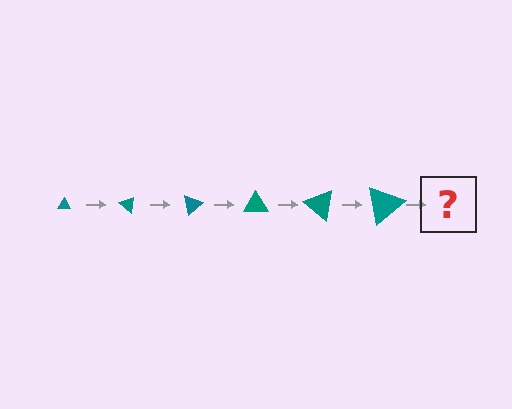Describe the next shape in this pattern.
It should be a triangle, larger than the previous one and rotated 240 degrees from the start.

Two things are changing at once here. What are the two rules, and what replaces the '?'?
The two rules are that the triangle grows larger each step and it rotates 40 degrees each step. The '?' should be a triangle, larger than the previous one and rotated 240 degrees from the start.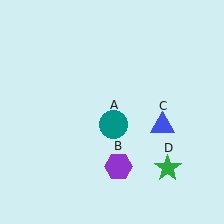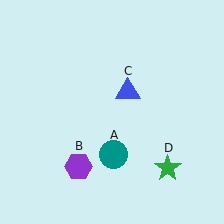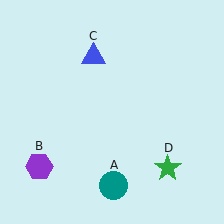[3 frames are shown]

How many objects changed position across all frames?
3 objects changed position: teal circle (object A), purple hexagon (object B), blue triangle (object C).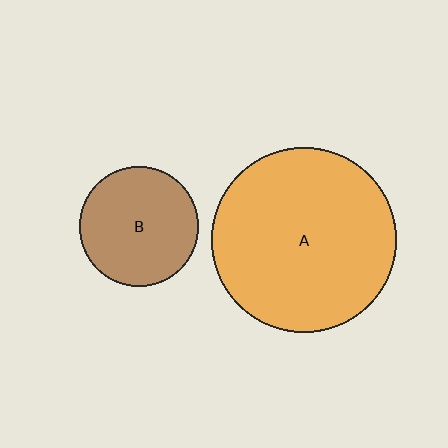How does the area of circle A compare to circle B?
Approximately 2.4 times.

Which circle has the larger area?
Circle A (orange).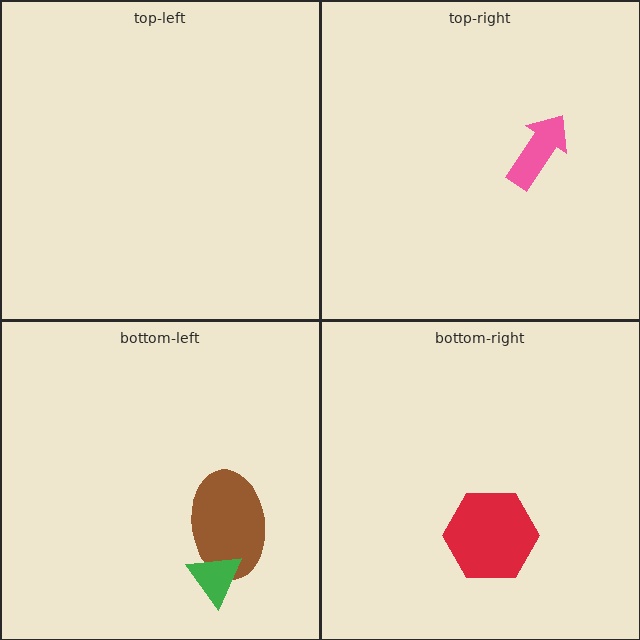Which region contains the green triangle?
The bottom-left region.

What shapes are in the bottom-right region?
The red hexagon.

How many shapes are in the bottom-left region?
2.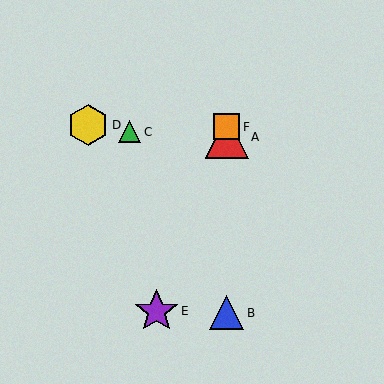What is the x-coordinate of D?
Object D is at x≈88.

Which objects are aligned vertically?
Objects A, B, F are aligned vertically.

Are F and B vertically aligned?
Yes, both are at x≈227.